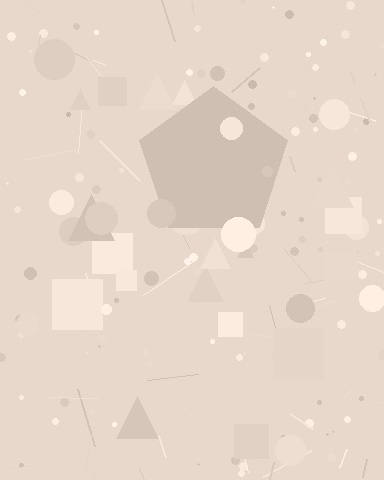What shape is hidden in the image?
A pentagon is hidden in the image.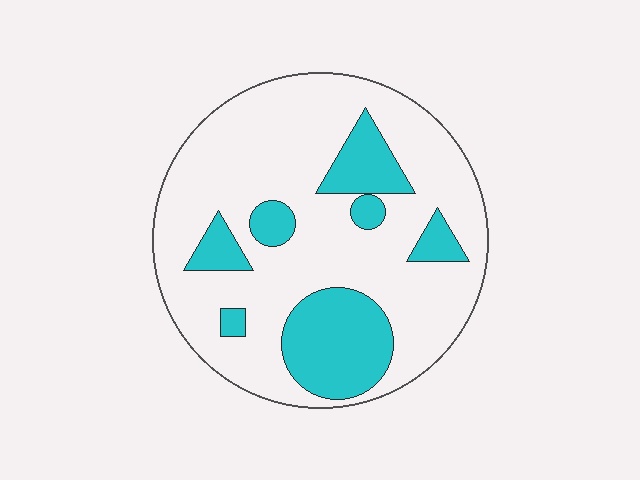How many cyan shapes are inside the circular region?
7.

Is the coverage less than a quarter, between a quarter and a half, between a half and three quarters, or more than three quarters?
Less than a quarter.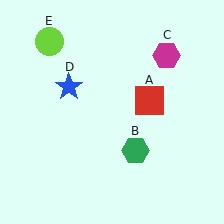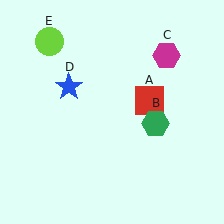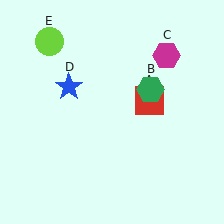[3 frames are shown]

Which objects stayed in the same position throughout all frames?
Red square (object A) and magenta hexagon (object C) and blue star (object D) and lime circle (object E) remained stationary.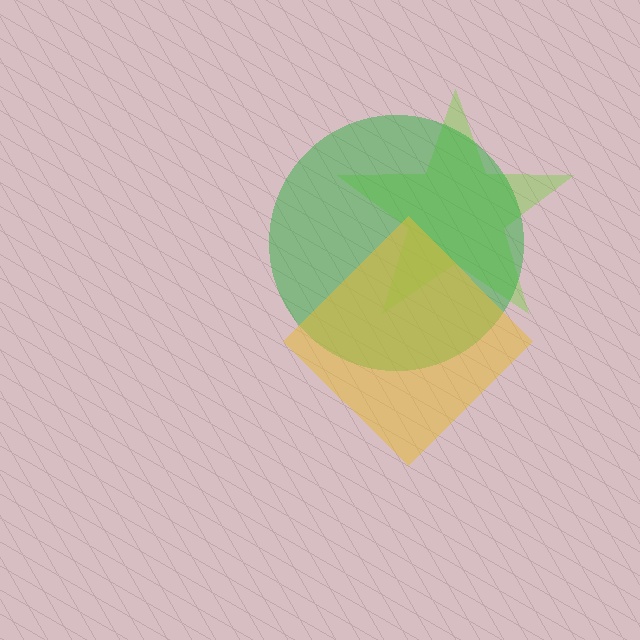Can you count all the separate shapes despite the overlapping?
Yes, there are 3 separate shapes.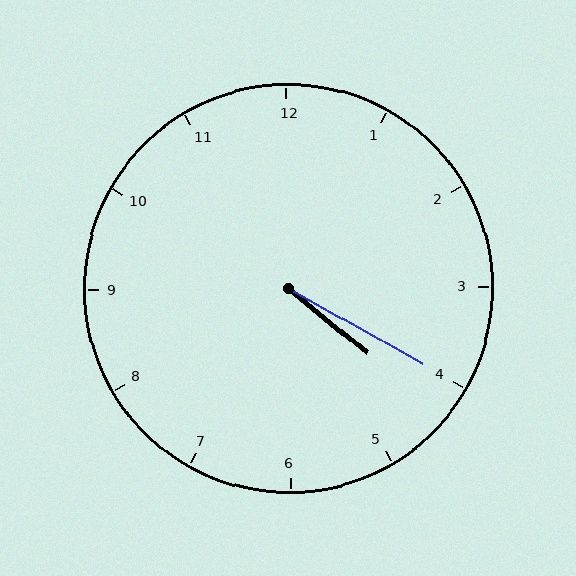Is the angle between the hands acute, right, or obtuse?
It is acute.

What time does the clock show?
4:20.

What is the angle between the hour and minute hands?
Approximately 10 degrees.